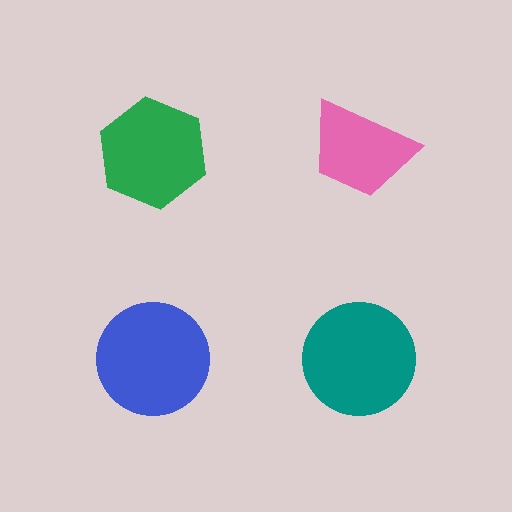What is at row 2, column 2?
A teal circle.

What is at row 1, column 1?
A green hexagon.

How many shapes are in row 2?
2 shapes.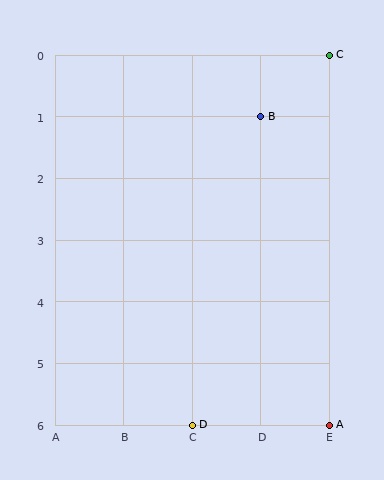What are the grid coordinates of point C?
Point C is at grid coordinates (E, 0).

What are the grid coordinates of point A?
Point A is at grid coordinates (E, 6).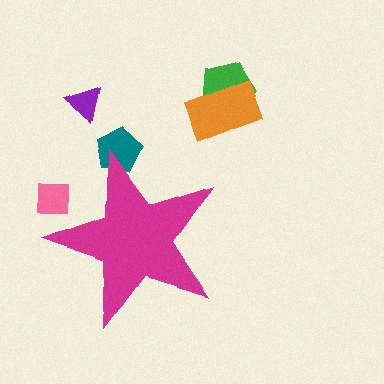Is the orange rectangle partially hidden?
No, the orange rectangle is fully visible.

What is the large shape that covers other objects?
A magenta star.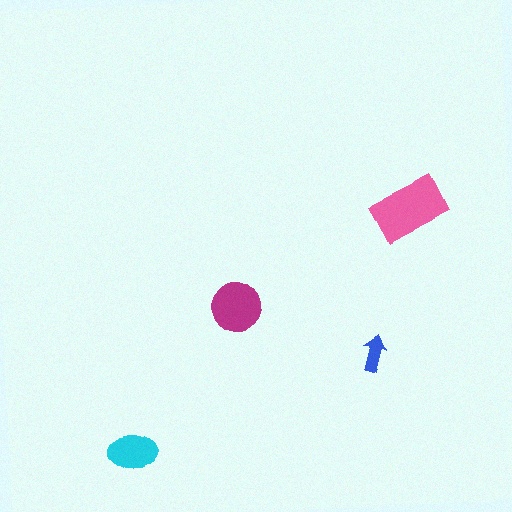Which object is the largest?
The pink rectangle.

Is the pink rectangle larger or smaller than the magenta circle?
Larger.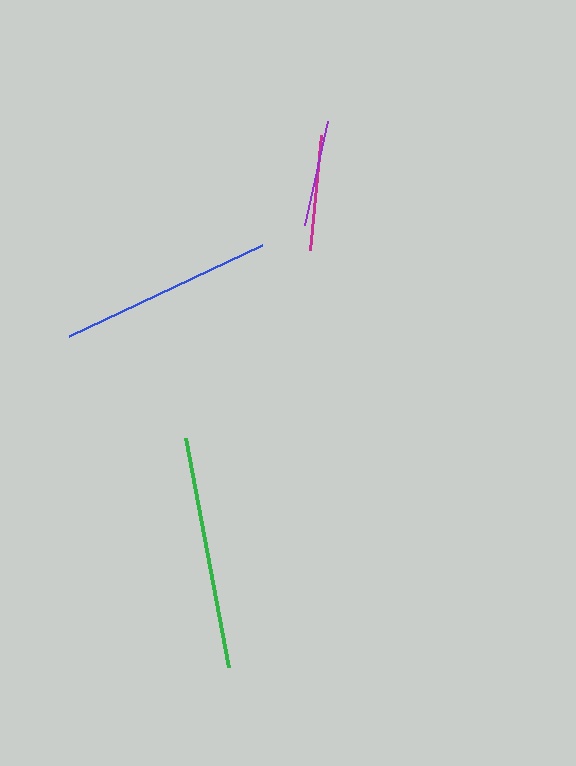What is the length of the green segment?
The green segment is approximately 233 pixels long.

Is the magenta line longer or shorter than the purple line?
The magenta line is longer than the purple line.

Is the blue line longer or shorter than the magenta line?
The blue line is longer than the magenta line.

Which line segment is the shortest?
The purple line is the shortest at approximately 107 pixels.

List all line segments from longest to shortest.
From longest to shortest: green, blue, magenta, purple.